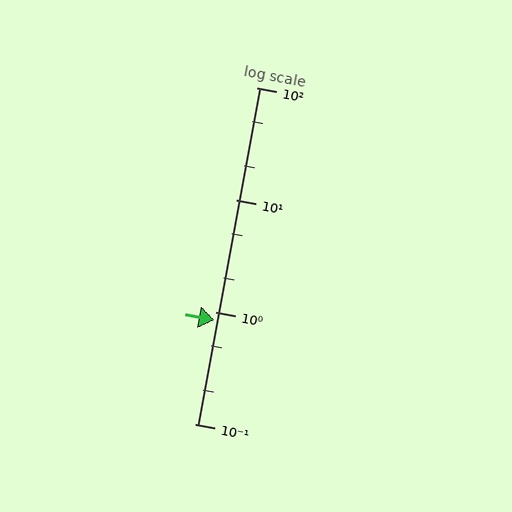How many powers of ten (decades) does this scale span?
The scale spans 3 decades, from 0.1 to 100.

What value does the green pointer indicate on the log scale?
The pointer indicates approximately 0.84.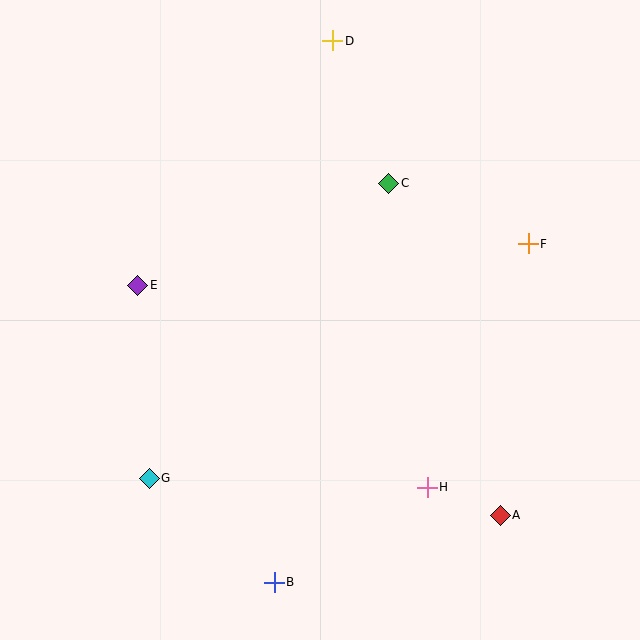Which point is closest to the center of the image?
Point C at (389, 183) is closest to the center.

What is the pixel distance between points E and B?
The distance between E and B is 327 pixels.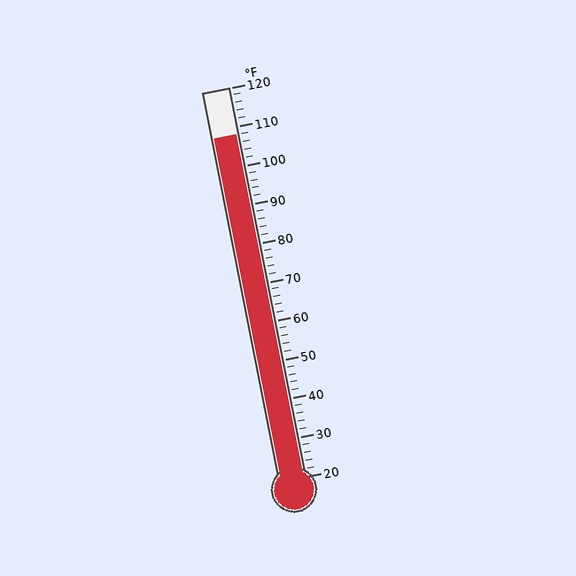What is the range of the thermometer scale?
The thermometer scale ranges from 20°F to 120°F.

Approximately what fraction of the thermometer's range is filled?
The thermometer is filled to approximately 90% of its range.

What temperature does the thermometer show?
The thermometer shows approximately 108°F.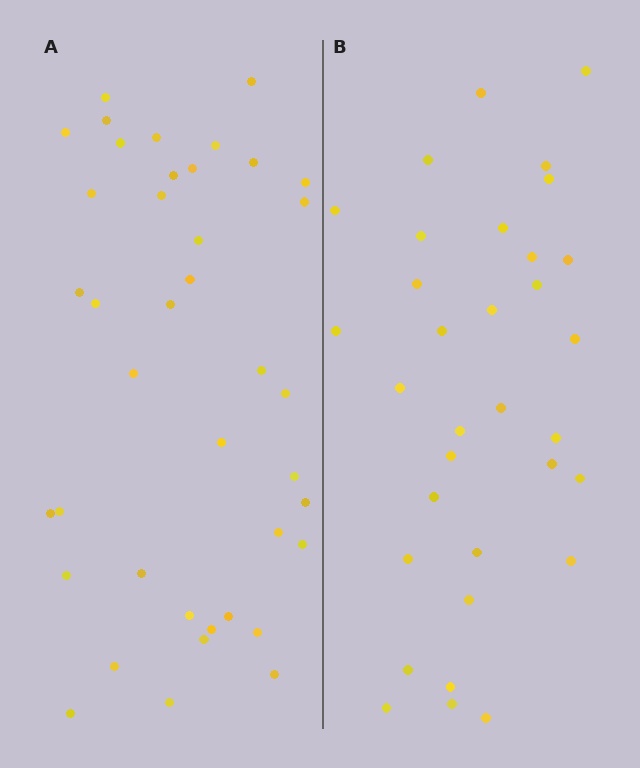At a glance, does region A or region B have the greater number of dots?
Region A (the left region) has more dots.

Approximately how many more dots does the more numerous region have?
Region A has roughly 8 or so more dots than region B.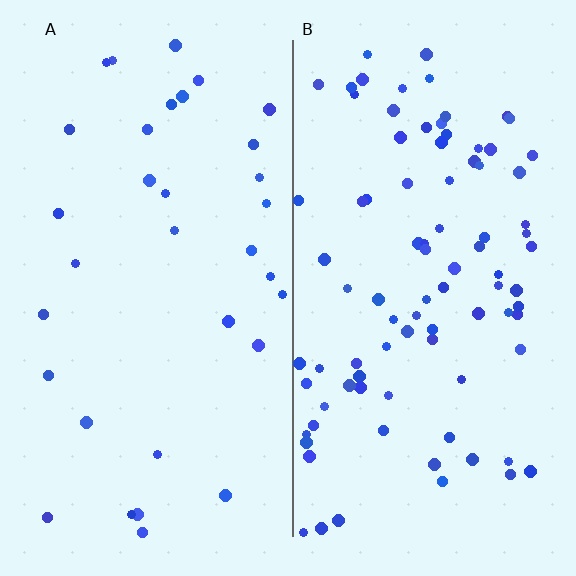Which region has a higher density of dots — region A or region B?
B (the right).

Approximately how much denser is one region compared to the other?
Approximately 2.7× — region B over region A.